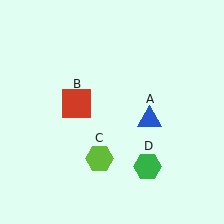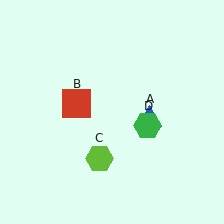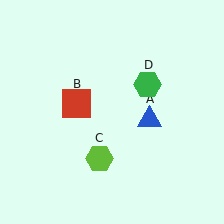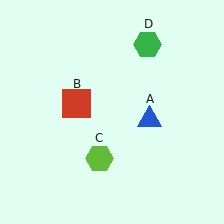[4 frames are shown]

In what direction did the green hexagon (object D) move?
The green hexagon (object D) moved up.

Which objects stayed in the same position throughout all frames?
Blue triangle (object A) and red square (object B) and lime hexagon (object C) remained stationary.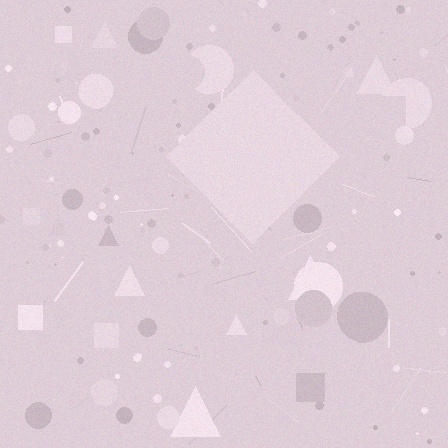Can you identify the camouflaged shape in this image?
The camouflaged shape is a diamond.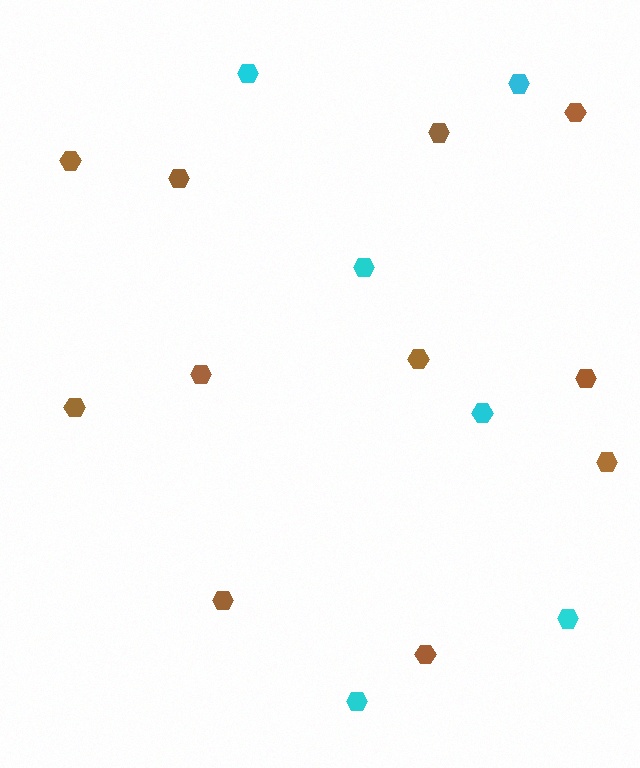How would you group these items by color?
There are 2 groups: one group of brown hexagons (11) and one group of cyan hexagons (6).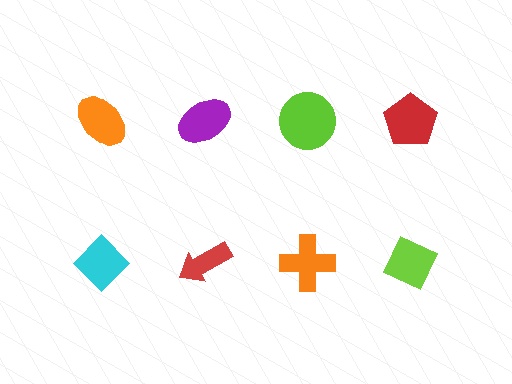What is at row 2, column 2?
A red arrow.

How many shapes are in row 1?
4 shapes.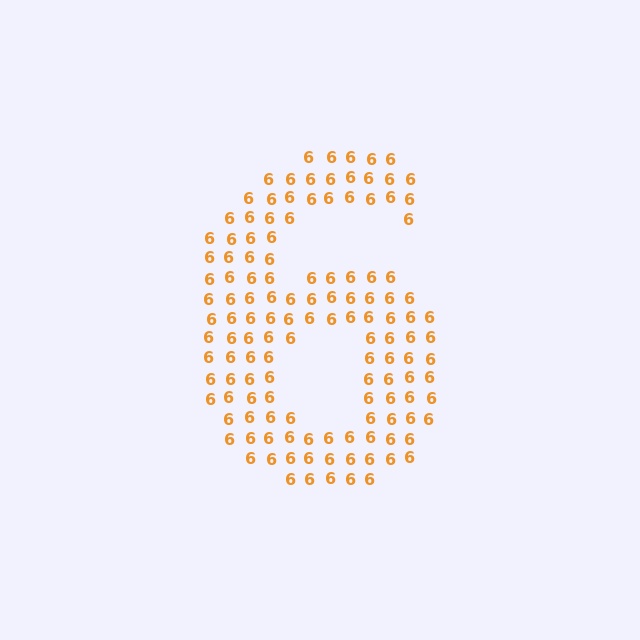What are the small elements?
The small elements are digit 6's.